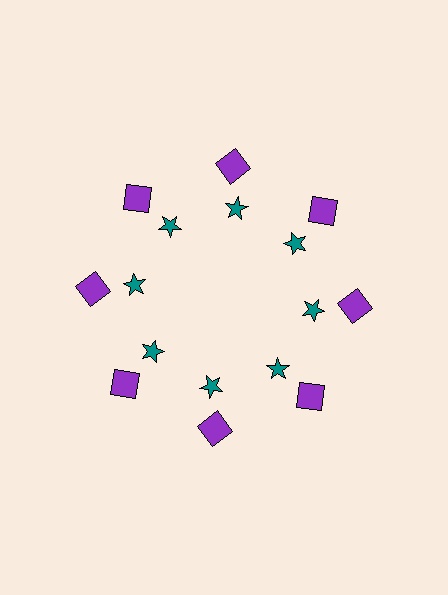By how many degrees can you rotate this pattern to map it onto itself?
The pattern maps onto itself every 45 degrees of rotation.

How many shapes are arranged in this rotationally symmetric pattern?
There are 16 shapes, arranged in 8 groups of 2.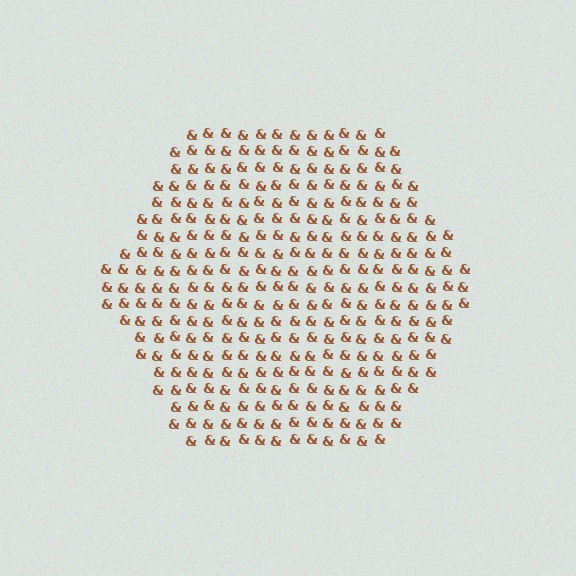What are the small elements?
The small elements are ampersands.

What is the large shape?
The large shape is a hexagon.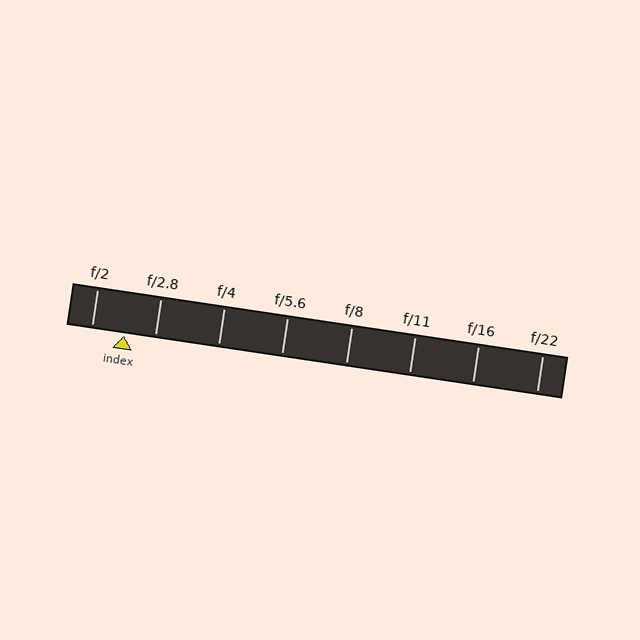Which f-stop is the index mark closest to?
The index mark is closest to f/2.8.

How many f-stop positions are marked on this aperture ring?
There are 8 f-stop positions marked.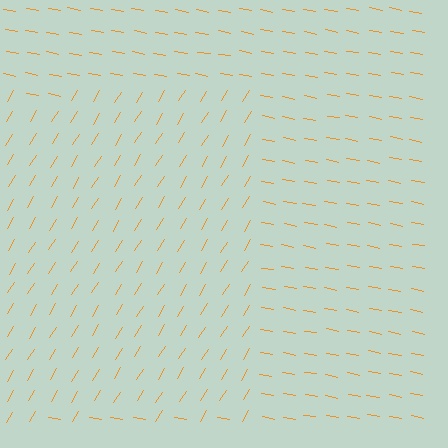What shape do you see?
I see a rectangle.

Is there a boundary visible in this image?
Yes, there is a texture boundary formed by a change in line orientation.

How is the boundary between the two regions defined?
The boundary is defined purely by a change in line orientation (approximately 69 degrees difference). All lines are the same color and thickness.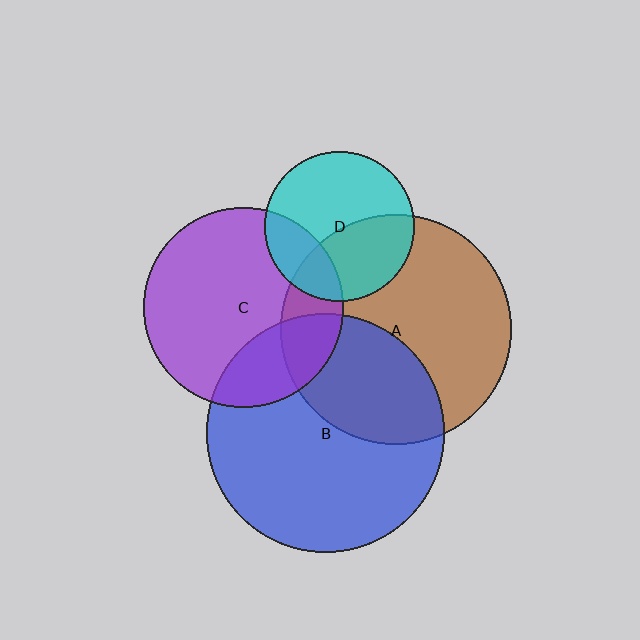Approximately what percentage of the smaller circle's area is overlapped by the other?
Approximately 25%.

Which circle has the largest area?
Circle B (blue).